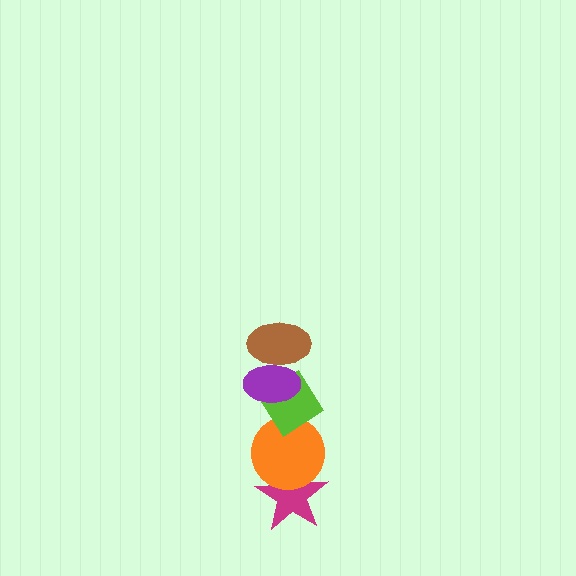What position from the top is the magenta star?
The magenta star is 5th from the top.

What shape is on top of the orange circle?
The lime diamond is on top of the orange circle.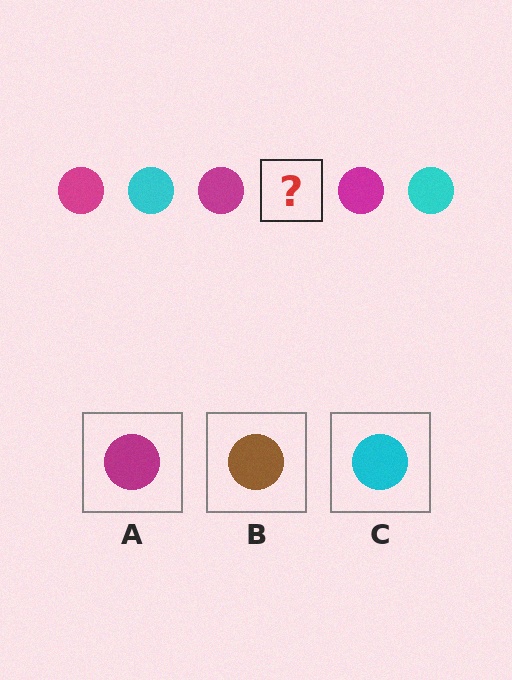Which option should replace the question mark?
Option C.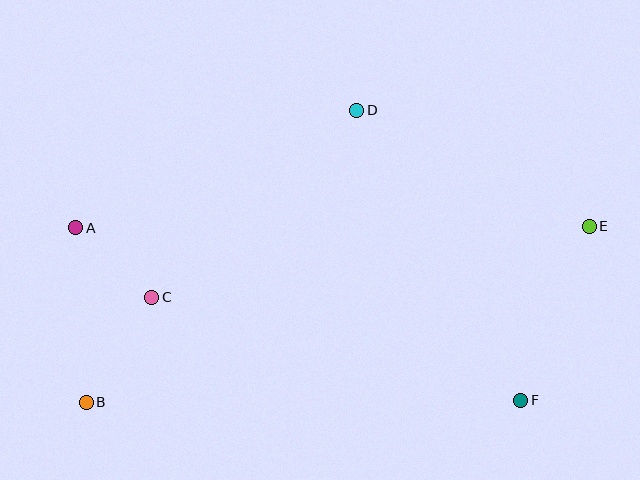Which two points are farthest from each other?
Points B and E are farthest from each other.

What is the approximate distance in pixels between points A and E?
The distance between A and E is approximately 513 pixels.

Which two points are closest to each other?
Points A and C are closest to each other.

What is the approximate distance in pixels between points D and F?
The distance between D and F is approximately 333 pixels.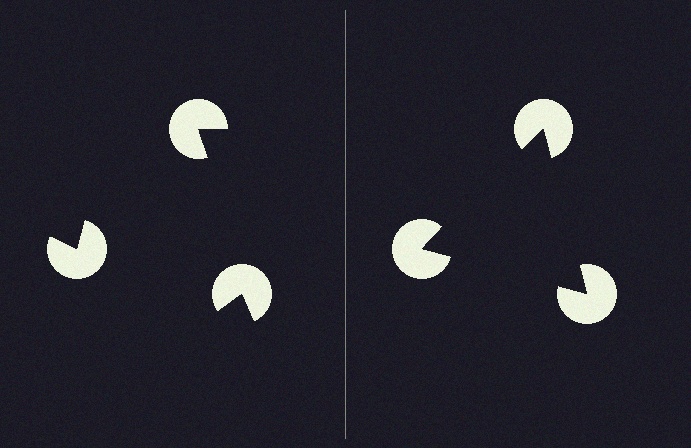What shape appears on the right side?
An illusory triangle.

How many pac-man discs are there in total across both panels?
6 — 3 on each side.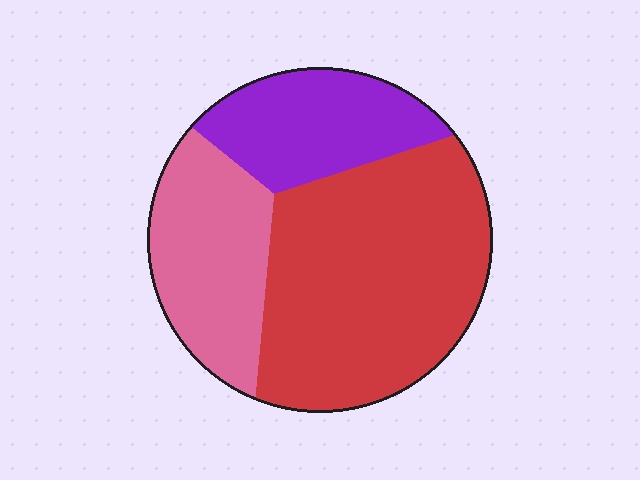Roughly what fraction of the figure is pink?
Pink covers 25% of the figure.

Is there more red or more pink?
Red.